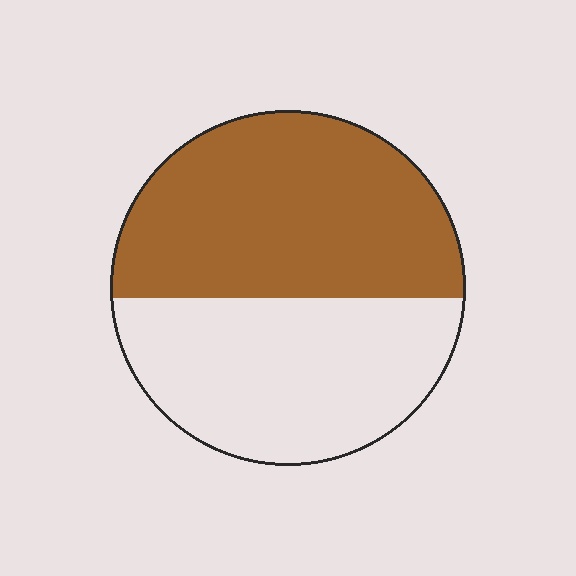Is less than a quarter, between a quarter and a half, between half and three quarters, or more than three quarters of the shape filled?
Between half and three quarters.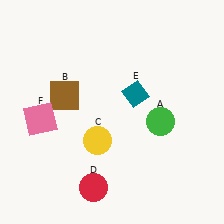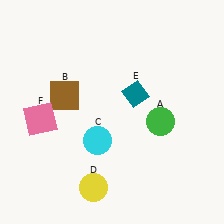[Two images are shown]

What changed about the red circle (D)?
In Image 1, D is red. In Image 2, it changed to yellow.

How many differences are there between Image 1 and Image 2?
There are 2 differences between the two images.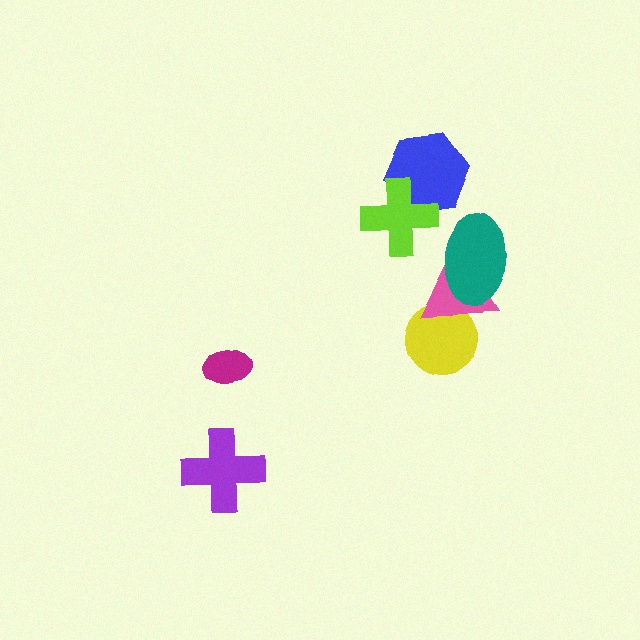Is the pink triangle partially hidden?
Yes, it is partially covered by another shape.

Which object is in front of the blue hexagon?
The lime cross is in front of the blue hexagon.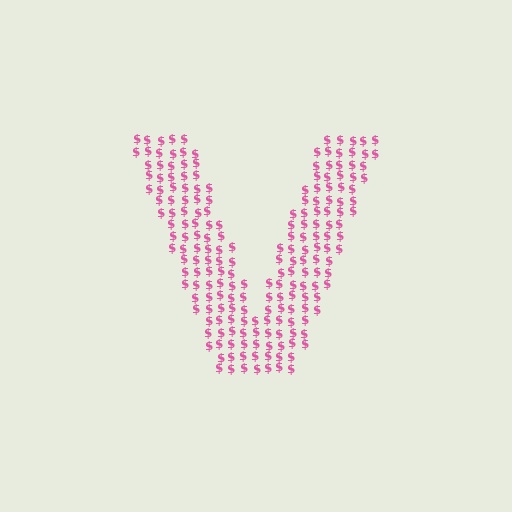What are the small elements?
The small elements are dollar signs.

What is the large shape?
The large shape is the letter V.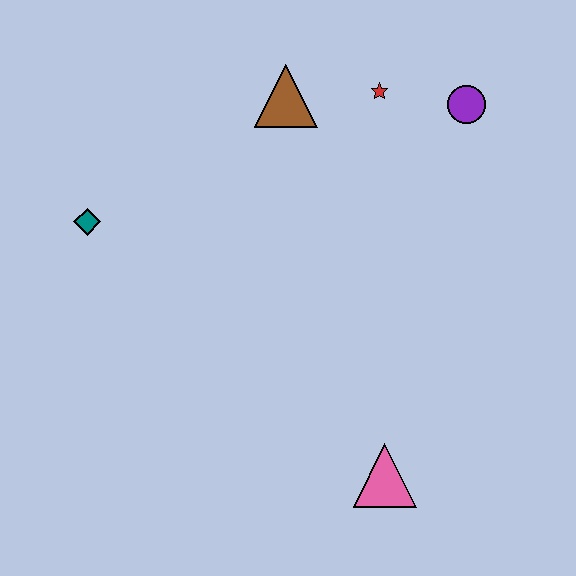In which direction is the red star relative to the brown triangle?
The red star is to the right of the brown triangle.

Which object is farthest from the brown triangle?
The pink triangle is farthest from the brown triangle.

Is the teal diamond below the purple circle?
Yes